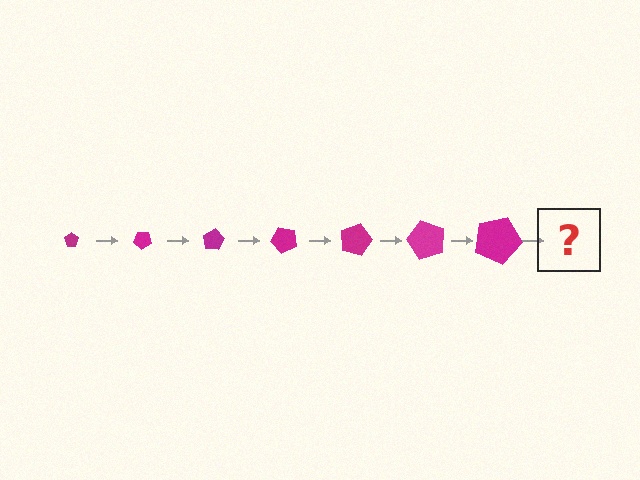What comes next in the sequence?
The next element should be a pentagon, larger than the previous one and rotated 280 degrees from the start.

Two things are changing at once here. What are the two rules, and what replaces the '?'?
The two rules are that the pentagon grows larger each step and it rotates 40 degrees each step. The '?' should be a pentagon, larger than the previous one and rotated 280 degrees from the start.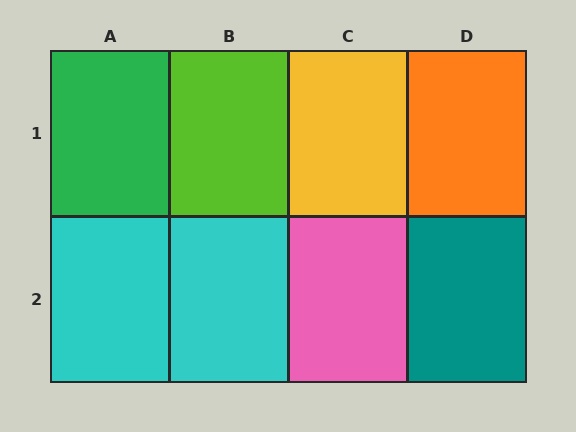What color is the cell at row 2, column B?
Cyan.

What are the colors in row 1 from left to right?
Green, lime, yellow, orange.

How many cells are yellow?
1 cell is yellow.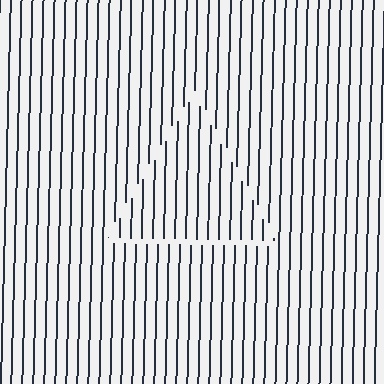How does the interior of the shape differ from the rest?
The interior of the shape contains the same grating, shifted by half a period — the contour is defined by the phase discontinuity where line-ends from the inner and outer gratings abut.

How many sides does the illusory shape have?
3 sides — the line-ends trace a triangle.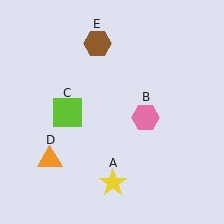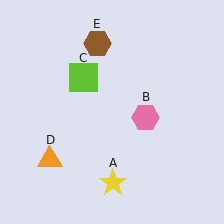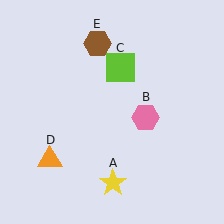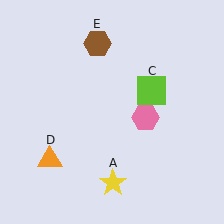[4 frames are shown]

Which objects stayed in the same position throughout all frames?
Yellow star (object A) and pink hexagon (object B) and orange triangle (object D) and brown hexagon (object E) remained stationary.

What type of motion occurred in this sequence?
The lime square (object C) rotated clockwise around the center of the scene.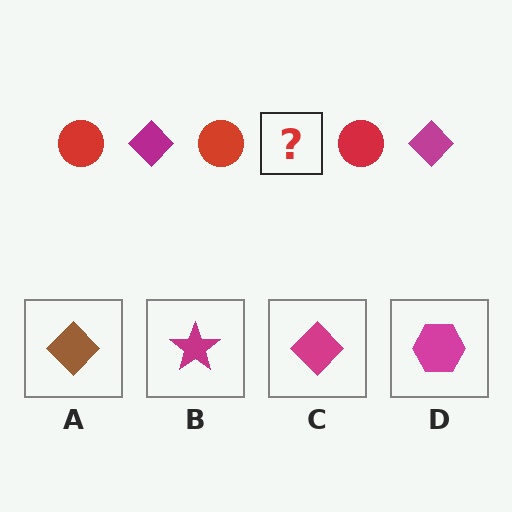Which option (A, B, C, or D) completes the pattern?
C.